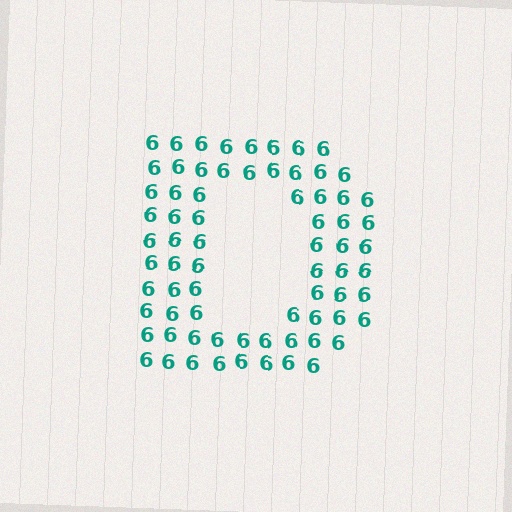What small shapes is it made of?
It is made of small digit 6's.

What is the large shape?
The large shape is the letter D.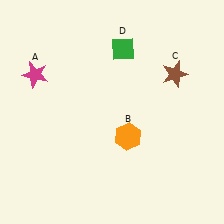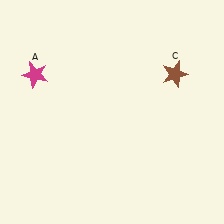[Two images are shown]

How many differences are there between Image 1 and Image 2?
There are 2 differences between the two images.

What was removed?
The green diamond (D), the orange hexagon (B) were removed in Image 2.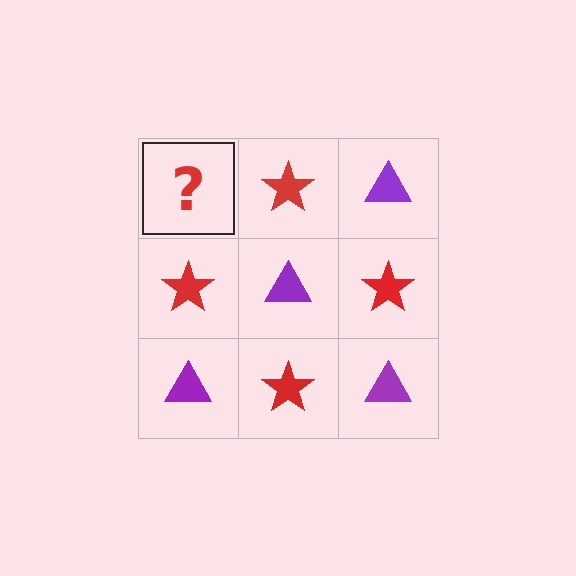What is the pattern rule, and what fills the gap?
The rule is that it alternates purple triangle and red star in a checkerboard pattern. The gap should be filled with a purple triangle.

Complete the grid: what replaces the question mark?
The question mark should be replaced with a purple triangle.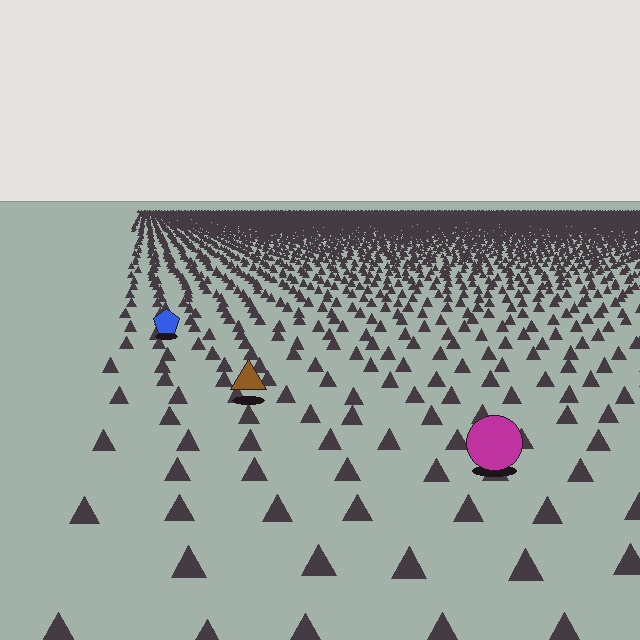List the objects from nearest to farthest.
From nearest to farthest: the magenta circle, the brown triangle, the blue pentagon.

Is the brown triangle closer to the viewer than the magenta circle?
No. The magenta circle is closer — you can tell from the texture gradient: the ground texture is coarser near it.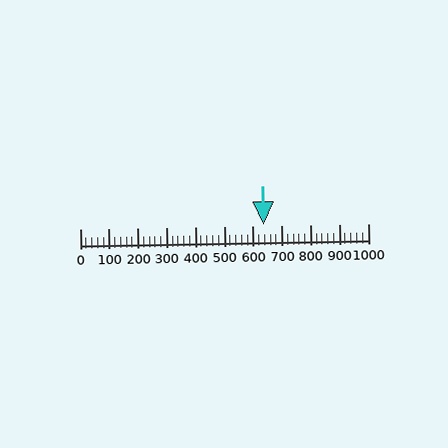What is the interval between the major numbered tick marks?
The major tick marks are spaced 100 units apart.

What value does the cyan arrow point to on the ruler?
The cyan arrow points to approximately 639.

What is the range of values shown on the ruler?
The ruler shows values from 0 to 1000.